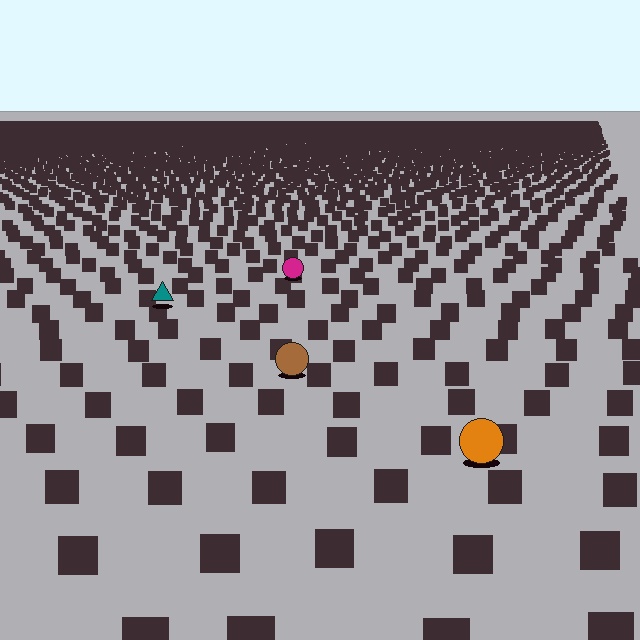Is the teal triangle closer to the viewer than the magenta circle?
Yes. The teal triangle is closer — you can tell from the texture gradient: the ground texture is coarser near it.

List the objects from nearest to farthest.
From nearest to farthest: the orange circle, the brown circle, the teal triangle, the magenta circle.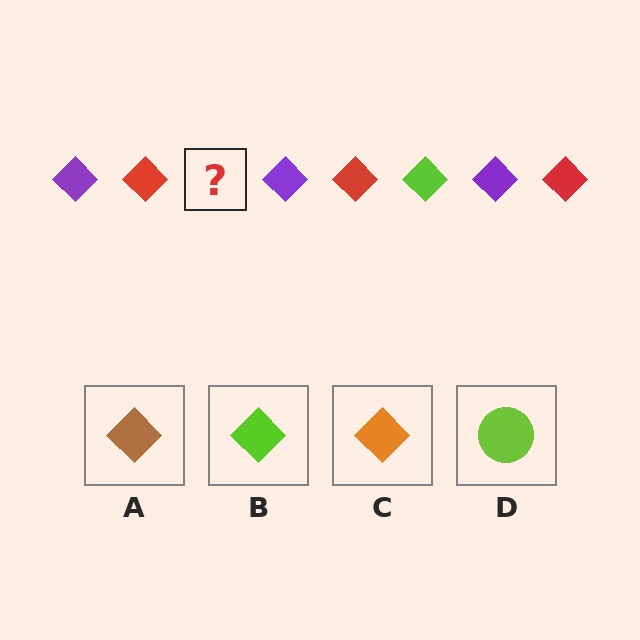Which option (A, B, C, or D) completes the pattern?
B.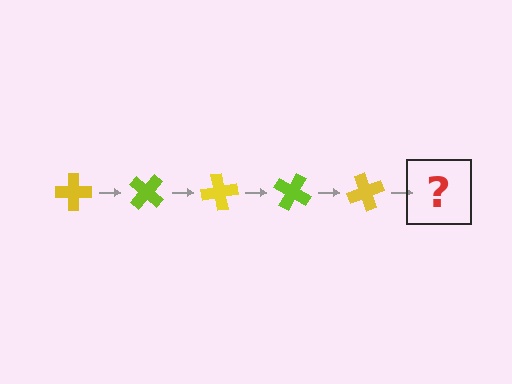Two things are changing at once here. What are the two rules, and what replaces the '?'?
The two rules are that it rotates 40 degrees each step and the color cycles through yellow and lime. The '?' should be a lime cross, rotated 200 degrees from the start.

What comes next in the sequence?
The next element should be a lime cross, rotated 200 degrees from the start.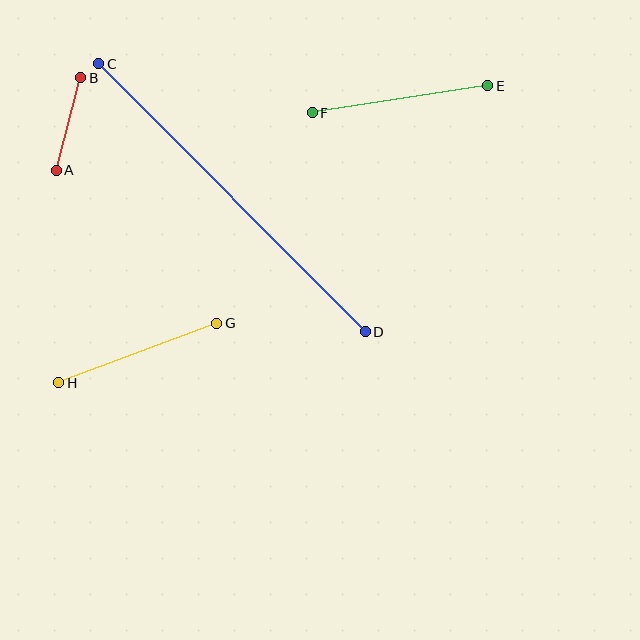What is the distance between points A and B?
The distance is approximately 96 pixels.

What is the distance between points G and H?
The distance is approximately 169 pixels.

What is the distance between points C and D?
The distance is approximately 378 pixels.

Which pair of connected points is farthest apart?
Points C and D are farthest apart.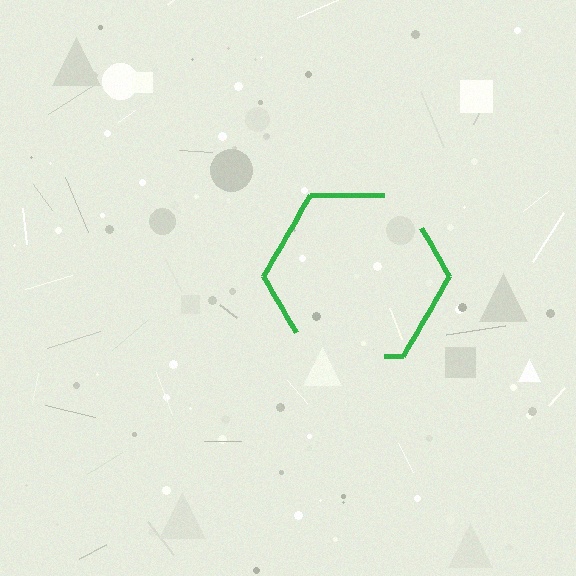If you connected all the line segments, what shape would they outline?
They would outline a hexagon.